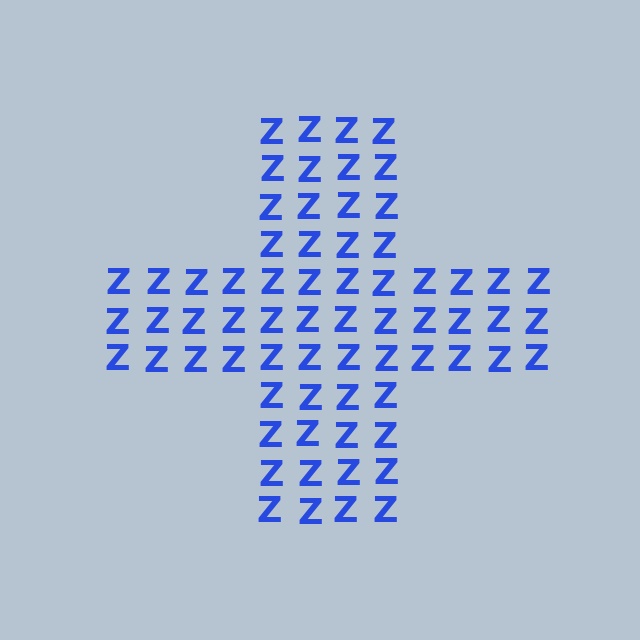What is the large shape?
The large shape is a cross.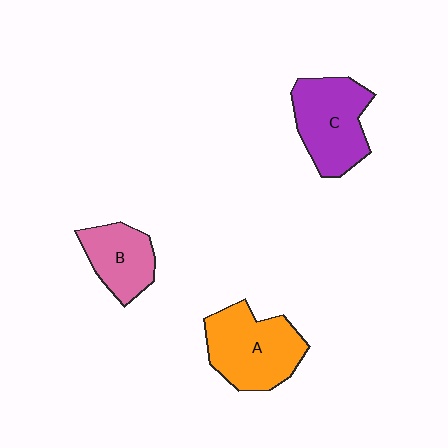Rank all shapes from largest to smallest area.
From largest to smallest: A (orange), C (purple), B (pink).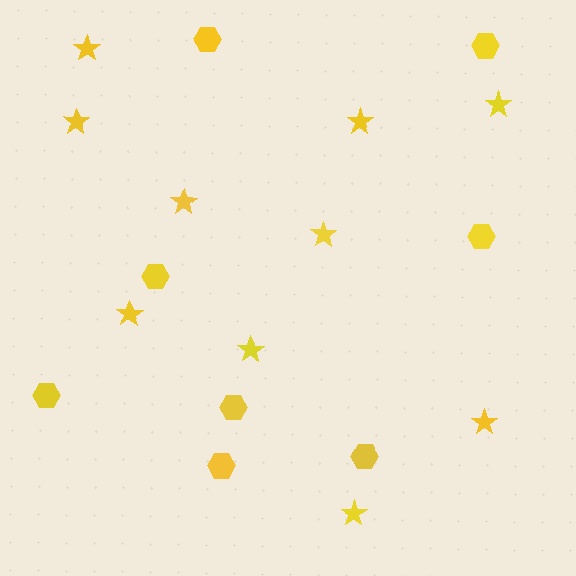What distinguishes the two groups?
There are 2 groups: one group of stars (10) and one group of hexagons (8).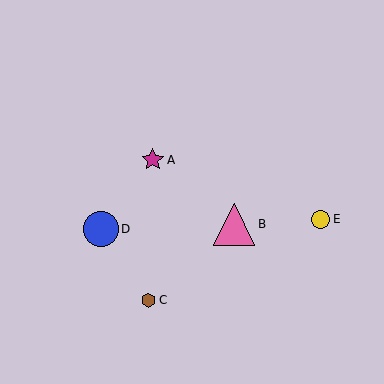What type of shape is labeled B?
Shape B is a pink triangle.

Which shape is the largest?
The pink triangle (labeled B) is the largest.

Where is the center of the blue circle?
The center of the blue circle is at (101, 229).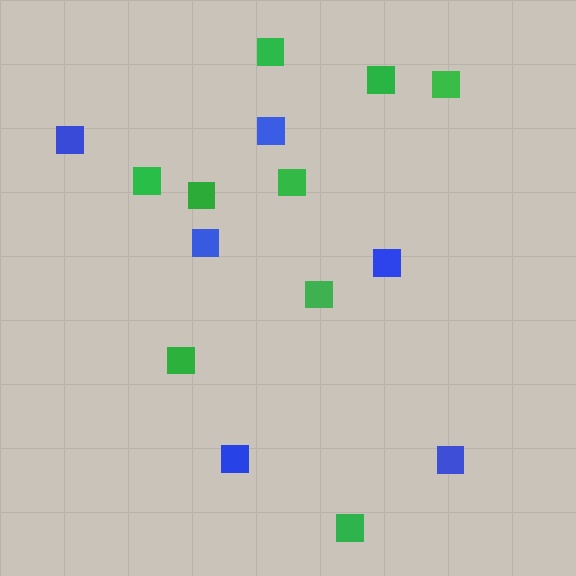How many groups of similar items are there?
There are 2 groups: one group of blue squares (6) and one group of green squares (9).